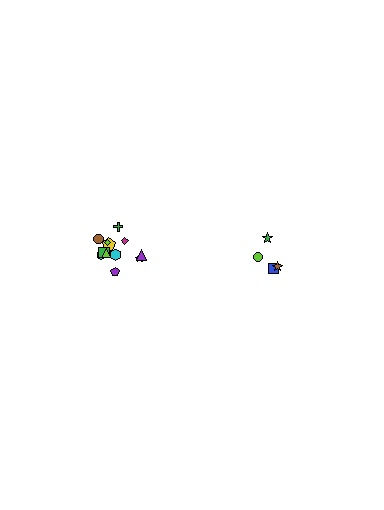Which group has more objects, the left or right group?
The left group.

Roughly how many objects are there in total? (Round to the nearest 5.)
Roughly 15 objects in total.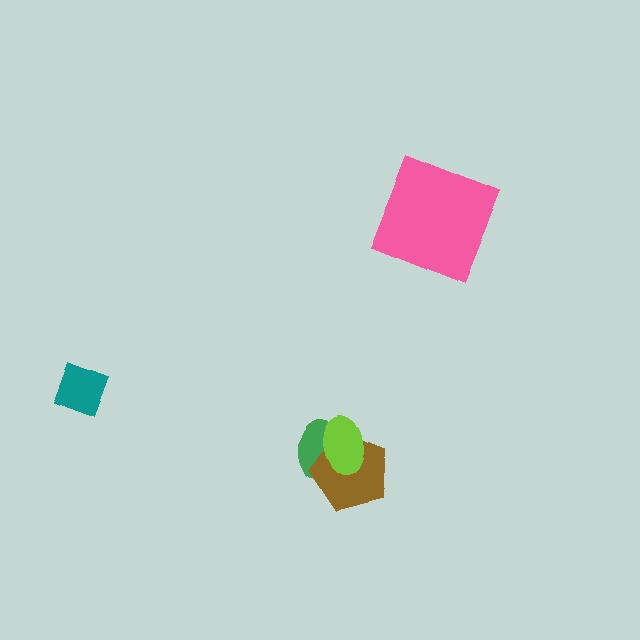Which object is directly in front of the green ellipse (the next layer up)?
The brown pentagon is directly in front of the green ellipse.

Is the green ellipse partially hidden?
Yes, it is partially covered by another shape.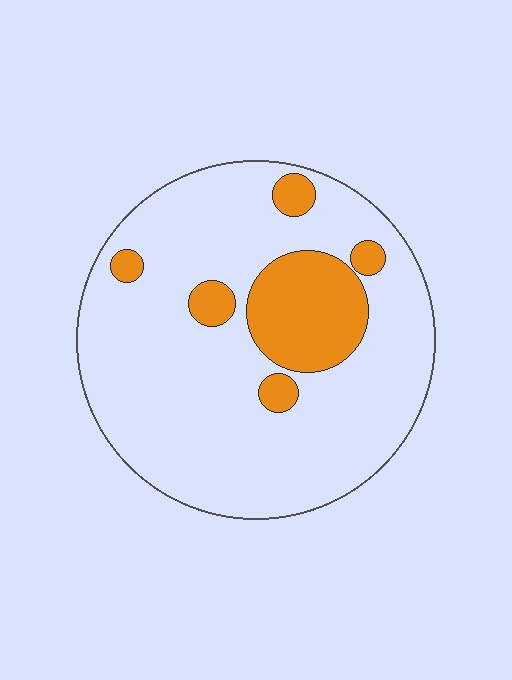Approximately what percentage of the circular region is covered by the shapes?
Approximately 20%.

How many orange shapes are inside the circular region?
6.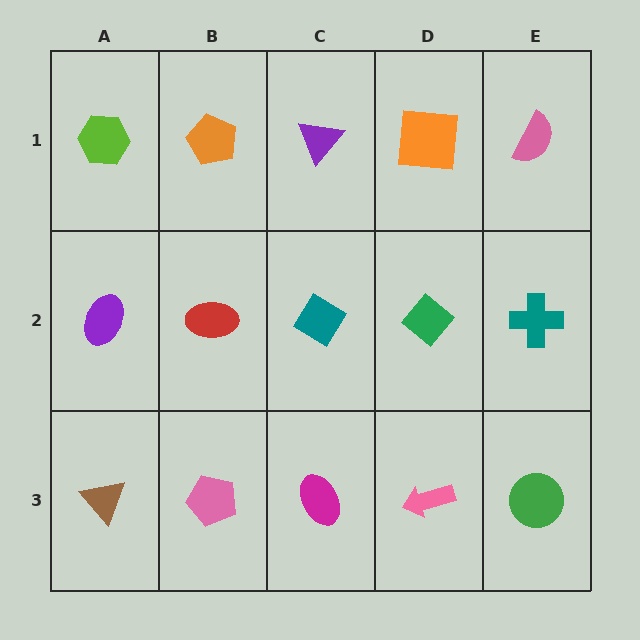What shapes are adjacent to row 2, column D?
An orange square (row 1, column D), a pink arrow (row 3, column D), a teal diamond (row 2, column C), a teal cross (row 2, column E).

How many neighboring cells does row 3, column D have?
3.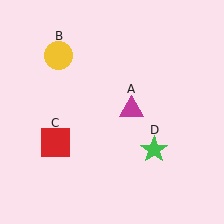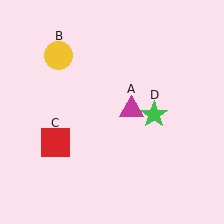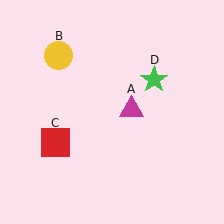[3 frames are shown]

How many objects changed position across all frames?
1 object changed position: green star (object D).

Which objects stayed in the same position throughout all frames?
Magenta triangle (object A) and yellow circle (object B) and red square (object C) remained stationary.